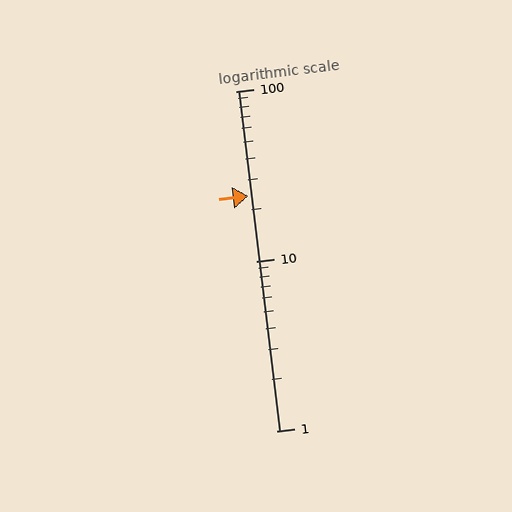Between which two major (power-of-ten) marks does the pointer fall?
The pointer is between 10 and 100.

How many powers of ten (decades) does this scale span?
The scale spans 2 decades, from 1 to 100.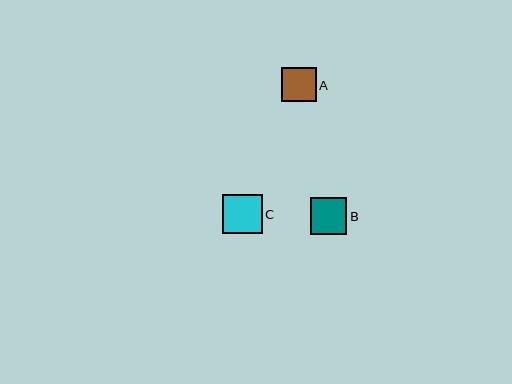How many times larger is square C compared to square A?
Square C is approximately 1.2 times the size of square A.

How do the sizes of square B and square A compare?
Square B and square A are approximately the same size.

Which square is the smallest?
Square A is the smallest with a size of approximately 34 pixels.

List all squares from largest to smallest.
From largest to smallest: C, B, A.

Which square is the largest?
Square C is the largest with a size of approximately 40 pixels.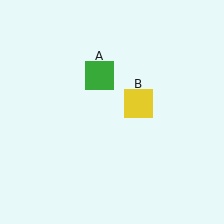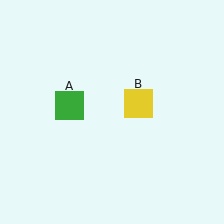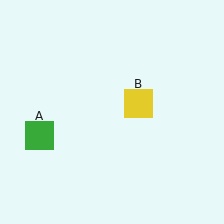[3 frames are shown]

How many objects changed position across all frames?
1 object changed position: green square (object A).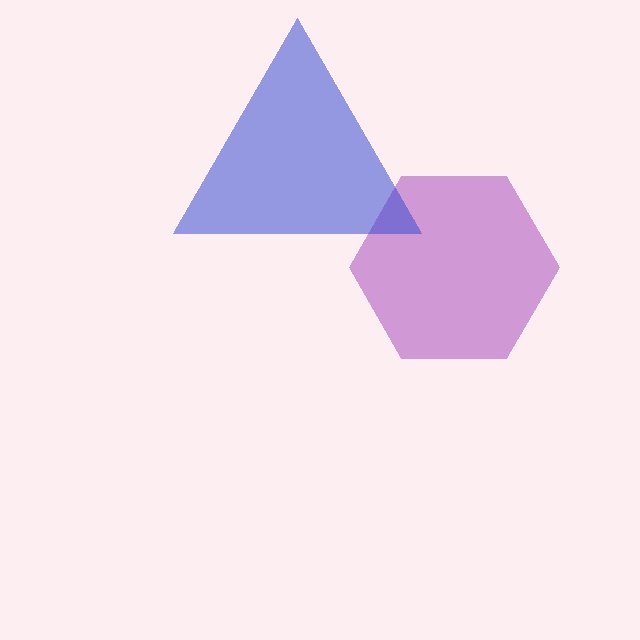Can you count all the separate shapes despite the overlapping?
Yes, there are 2 separate shapes.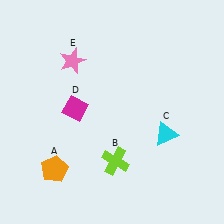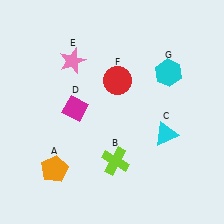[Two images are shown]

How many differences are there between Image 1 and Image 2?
There are 2 differences between the two images.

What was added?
A red circle (F), a cyan hexagon (G) were added in Image 2.